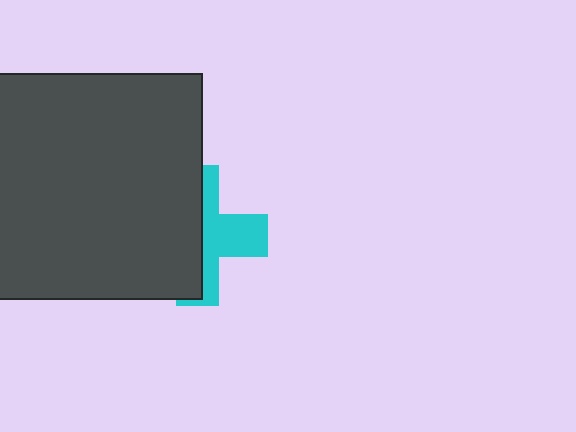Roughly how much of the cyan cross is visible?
A small part of it is visible (roughly 44%).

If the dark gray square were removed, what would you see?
You would see the complete cyan cross.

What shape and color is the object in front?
The object in front is a dark gray square.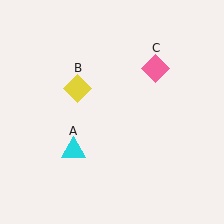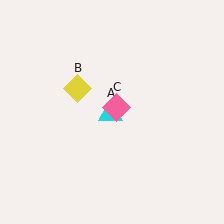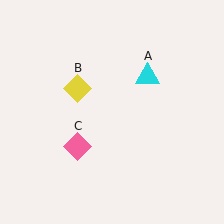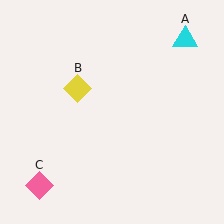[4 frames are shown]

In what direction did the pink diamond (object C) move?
The pink diamond (object C) moved down and to the left.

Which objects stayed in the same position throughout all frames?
Yellow diamond (object B) remained stationary.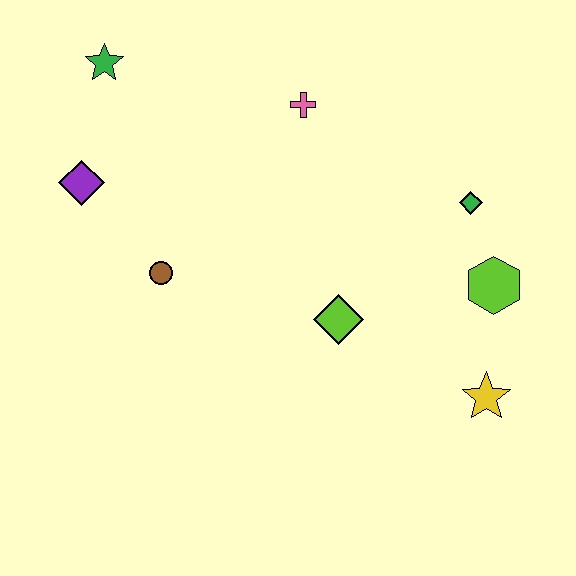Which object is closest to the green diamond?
The lime hexagon is closest to the green diamond.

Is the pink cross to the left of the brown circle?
No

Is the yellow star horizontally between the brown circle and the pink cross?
No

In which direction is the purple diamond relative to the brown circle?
The purple diamond is above the brown circle.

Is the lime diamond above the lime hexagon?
No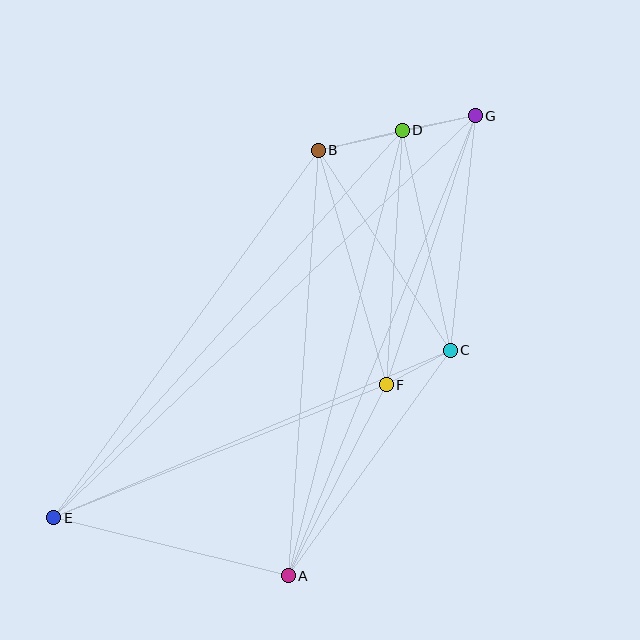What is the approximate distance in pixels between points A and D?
The distance between A and D is approximately 460 pixels.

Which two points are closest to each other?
Points C and F are closest to each other.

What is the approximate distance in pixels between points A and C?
The distance between A and C is approximately 278 pixels.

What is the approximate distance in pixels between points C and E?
The distance between C and E is approximately 430 pixels.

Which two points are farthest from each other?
Points E and G are farthest from each other.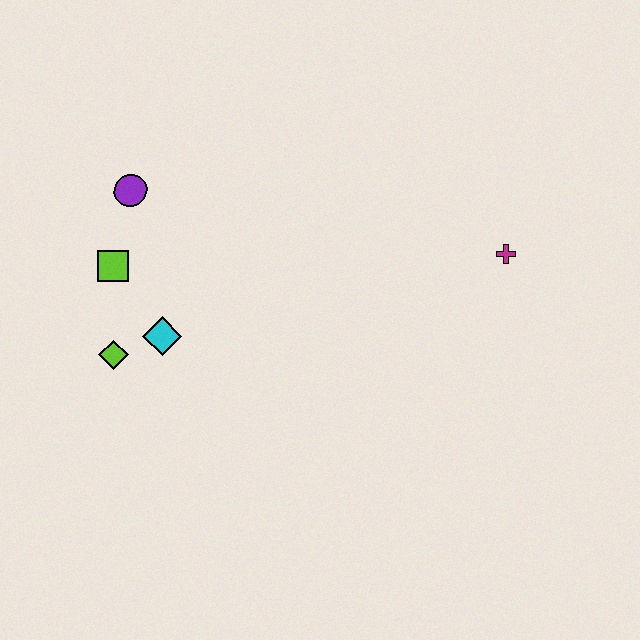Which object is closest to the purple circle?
The lime square is closest to the purple circle.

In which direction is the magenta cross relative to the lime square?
The magenta cross is to the right of the lime square.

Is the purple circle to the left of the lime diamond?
No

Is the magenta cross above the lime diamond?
Yes